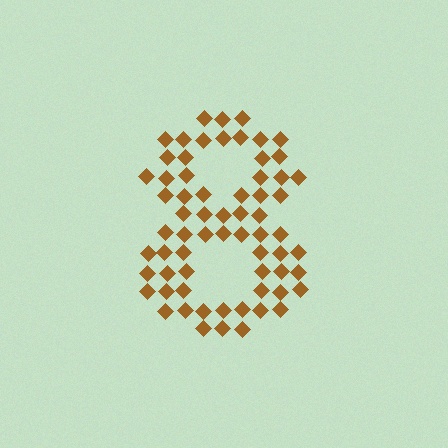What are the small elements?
The small elements are diamonds.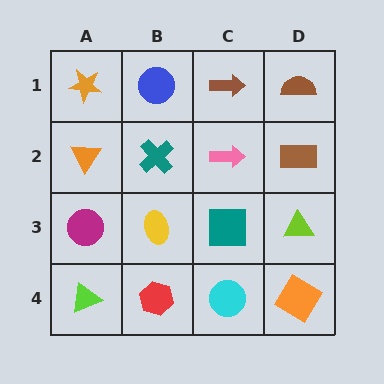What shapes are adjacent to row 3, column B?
A teal cross (row 2, column B), a red hexagon (row 4, column B), a magenta circle (row 3, column A), a teal square (row 3, column C).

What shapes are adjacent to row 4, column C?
A teal square (row 3, column C), a red hexagon (row 4, column B), an orange diamond (row 4, column D).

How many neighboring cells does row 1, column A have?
2.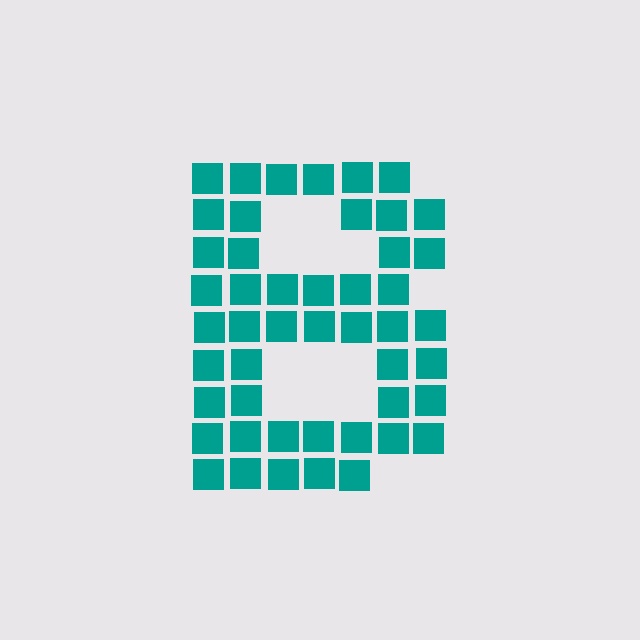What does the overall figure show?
The overall figure shows the letter B.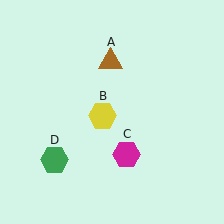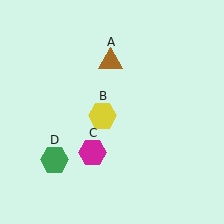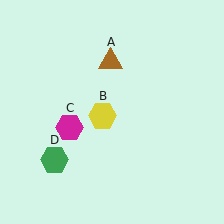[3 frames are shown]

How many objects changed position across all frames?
1 object changed position: magenta hexagon (object C).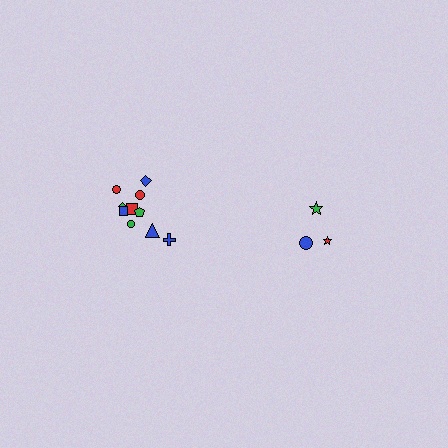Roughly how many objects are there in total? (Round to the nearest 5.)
Roughly 15 objects in total.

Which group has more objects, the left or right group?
The left group.